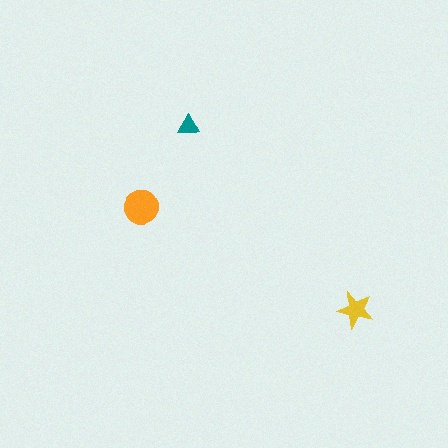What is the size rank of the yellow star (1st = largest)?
2nd.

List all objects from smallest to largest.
The teal triangle, the yellow star, the orange circle.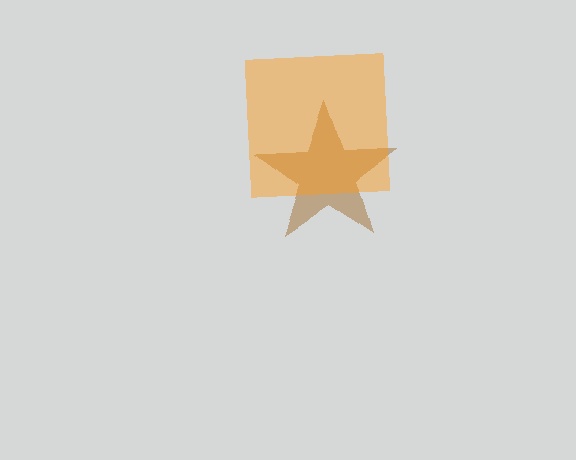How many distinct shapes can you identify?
There are 2 distinct shapes: a brown star, an orange square.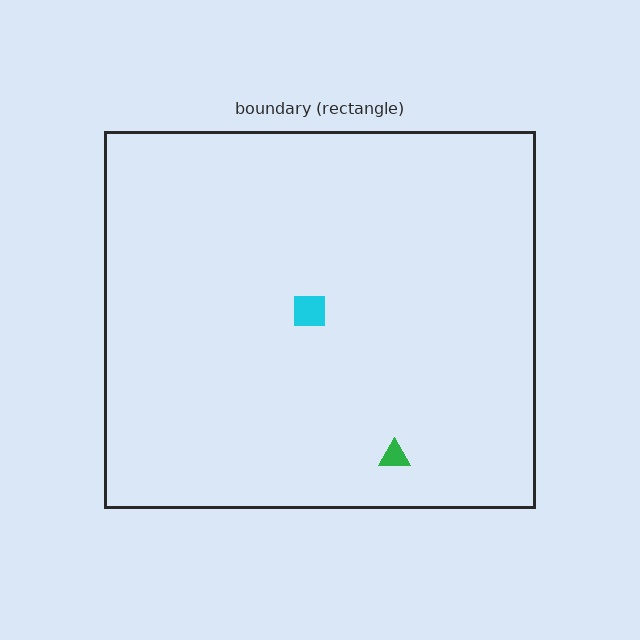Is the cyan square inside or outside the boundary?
Inside.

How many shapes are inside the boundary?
2 inside, 0 outside.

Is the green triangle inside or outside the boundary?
Inside.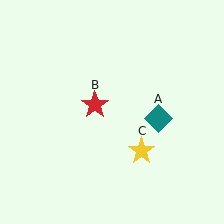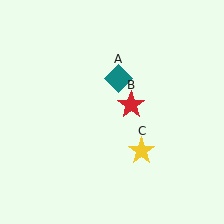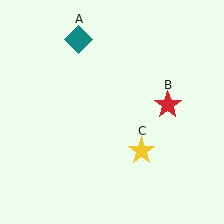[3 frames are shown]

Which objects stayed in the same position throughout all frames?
Yellow star (object C) remained stationary.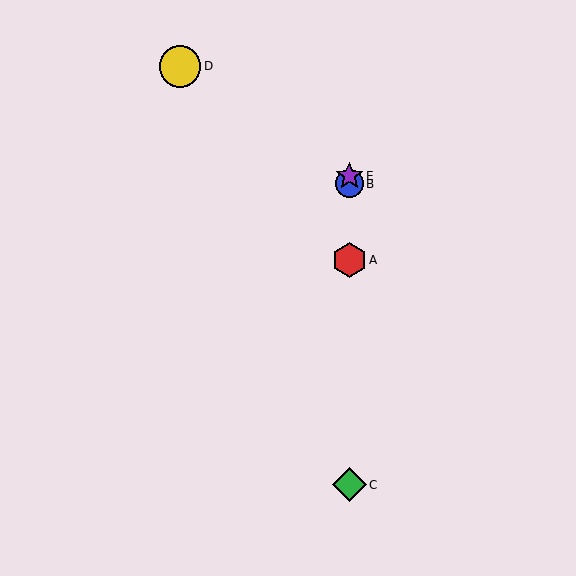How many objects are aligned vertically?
4 objects (A, B, C, E) are aligned vertically.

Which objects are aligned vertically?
Objects A, B, C, E are aligned vertically.